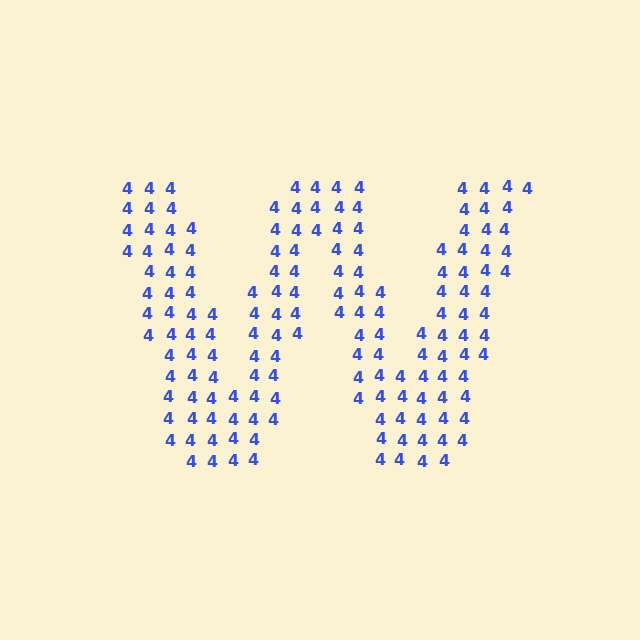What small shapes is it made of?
It is made of small digit 4's.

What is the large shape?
The large shape is the letter W.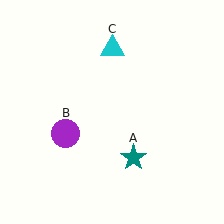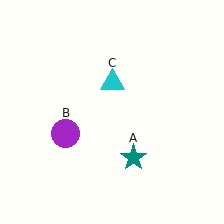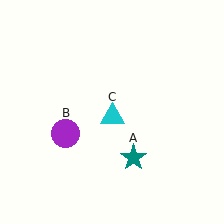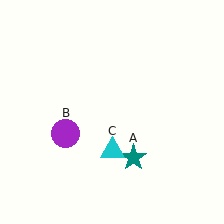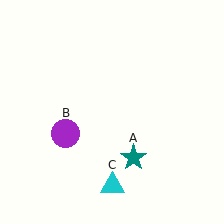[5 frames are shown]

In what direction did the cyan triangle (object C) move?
The cyan triangle (object C) moved down.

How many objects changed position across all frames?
1 object changed position: cyan triangle (object C).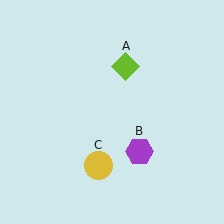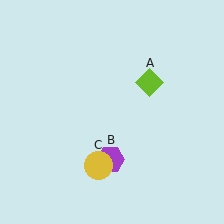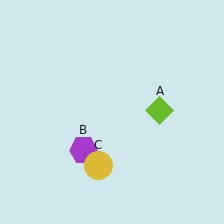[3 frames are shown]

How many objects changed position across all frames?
2 objects changed position: lime diamond (object A), purple hexagon (object B).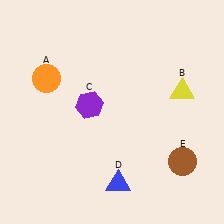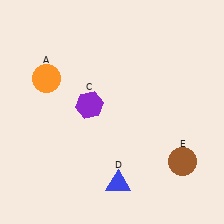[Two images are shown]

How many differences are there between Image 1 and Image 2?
There is 1 difference between the two images.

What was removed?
The yellow triangle (B) was removed in Image 2.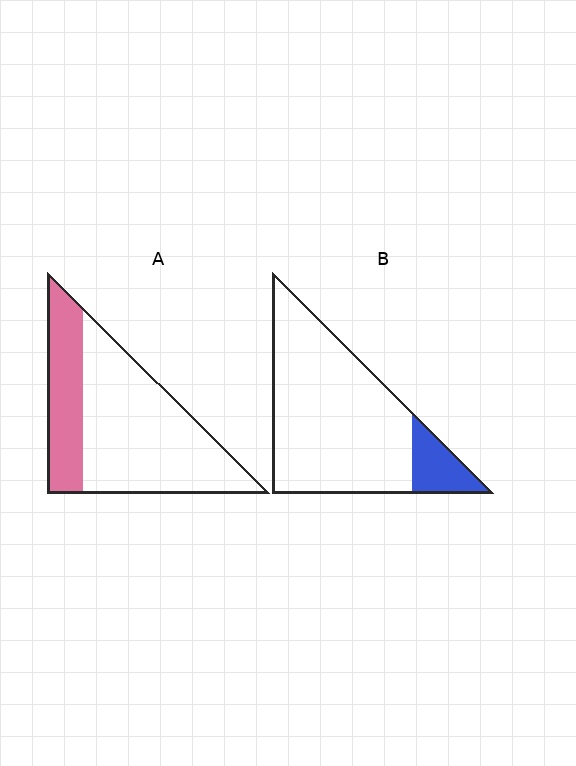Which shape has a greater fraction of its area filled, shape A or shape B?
Shape A.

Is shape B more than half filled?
No.